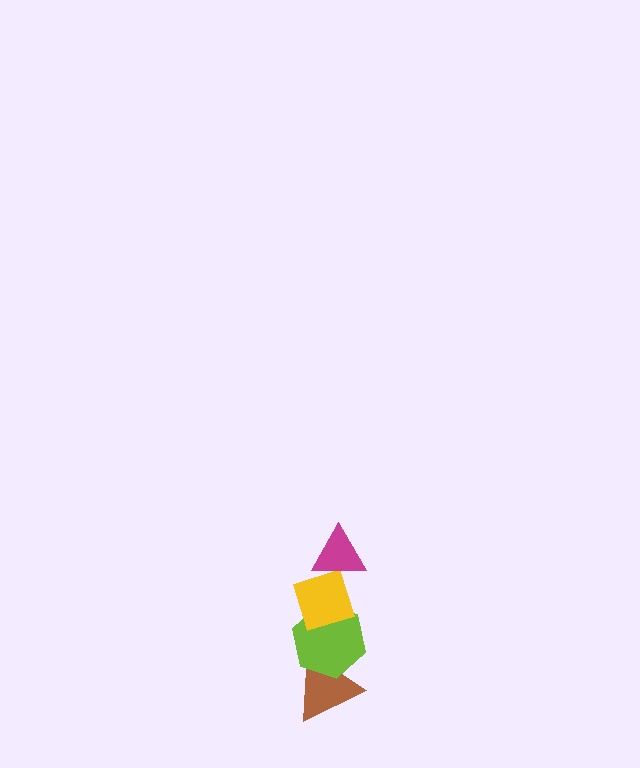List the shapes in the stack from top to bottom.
From top to bottom: the magenta triangle, the yellow diamond, the lime hexagon, the brown triangle.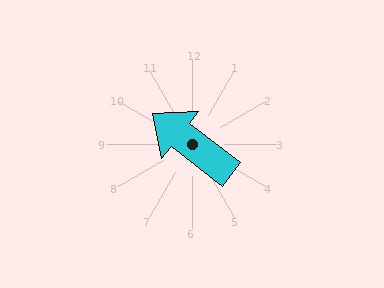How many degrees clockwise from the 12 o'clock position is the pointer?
Approximately 308 degrees.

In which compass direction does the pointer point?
Northwest.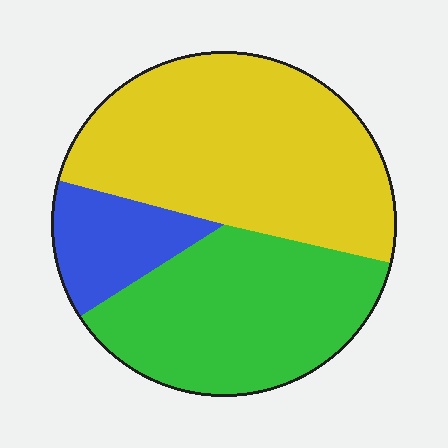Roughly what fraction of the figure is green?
Green covers 37% of the figure.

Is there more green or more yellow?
Yellow.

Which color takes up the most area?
Yellow, at roughly 50%.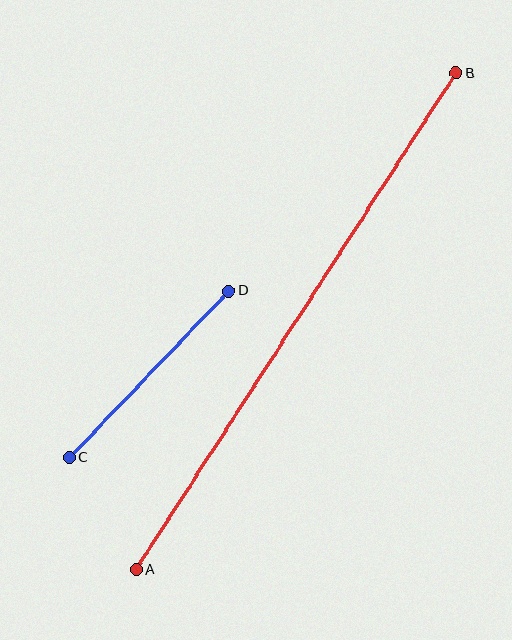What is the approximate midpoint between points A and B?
The midpoint is at approximately (296, 321) pixels.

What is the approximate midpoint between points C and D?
The midpoint is at approximately (149, 374) pixels.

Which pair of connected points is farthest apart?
Points A and B are farthest apart.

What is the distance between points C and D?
The distance is approximately 231 pixels.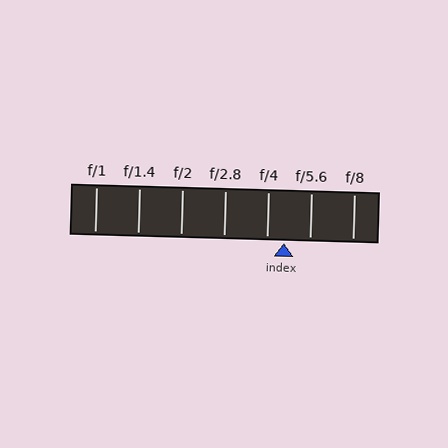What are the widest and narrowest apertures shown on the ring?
The widest aperture shown is f/1 and the narrowest is f/8.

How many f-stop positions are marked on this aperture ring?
There are 7 f-stop positions marked.